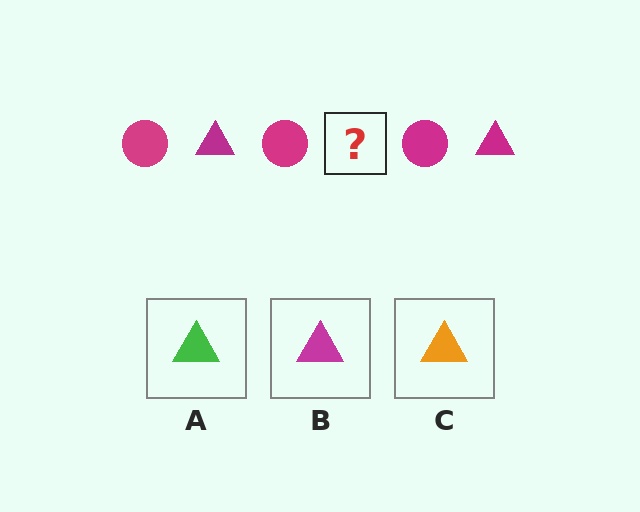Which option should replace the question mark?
Option B.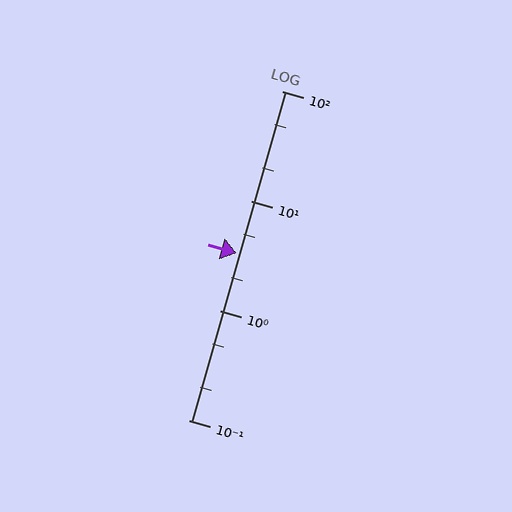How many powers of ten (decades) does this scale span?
The scale spans 3 decades, from 0.1 to 100.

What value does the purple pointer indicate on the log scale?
The pointer indicates approximately 3.3.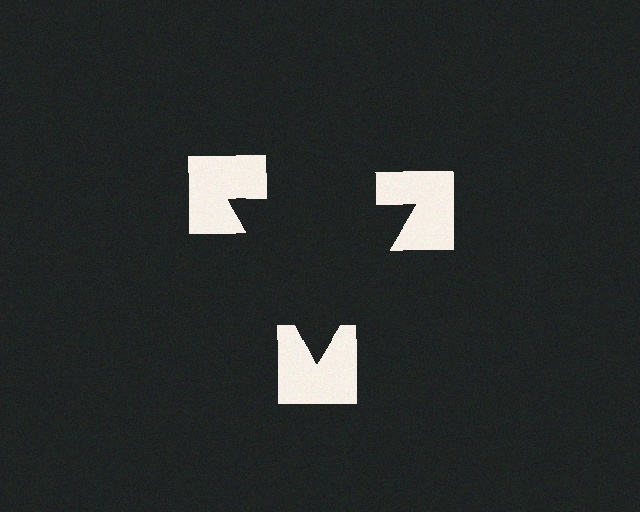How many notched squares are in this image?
There are 3 — one at each vertex of the illusory triangle.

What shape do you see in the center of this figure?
An illusory triangle — its edges are inferred from the aligned wedge cuts in the notched squares, not physically drawn.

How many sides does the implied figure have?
3 sides.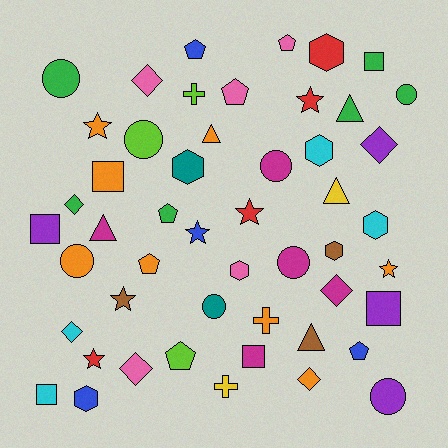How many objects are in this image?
There are 50 objects.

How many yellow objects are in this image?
There are 2 yellow objects.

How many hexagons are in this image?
There are 7 hexagons.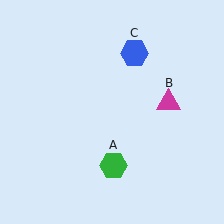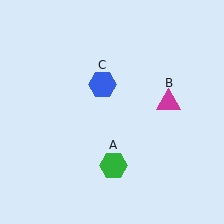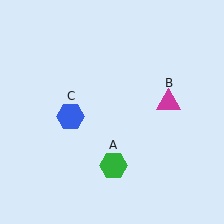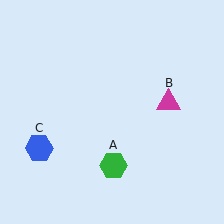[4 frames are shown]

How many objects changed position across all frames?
1 object changed position: blue hexagon (object C).